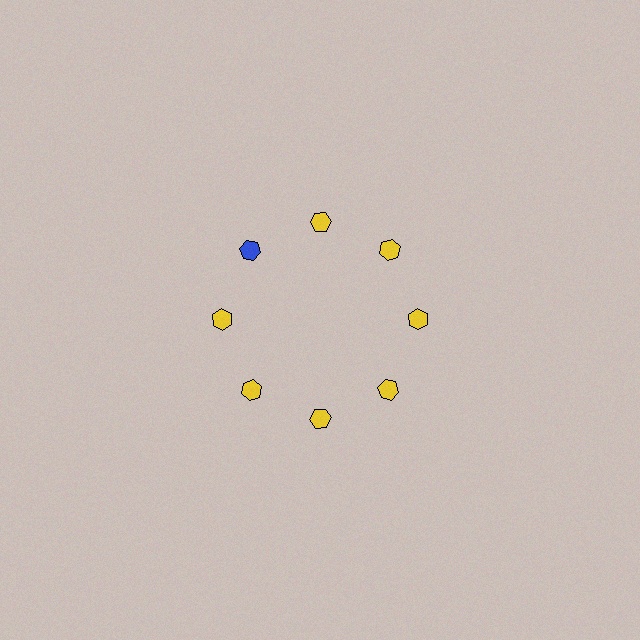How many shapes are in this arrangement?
There are 8 shapes arranged in a ring pattern.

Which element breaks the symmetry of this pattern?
The blue hexagon at roughly the 10 o'clock position breaks the symmetry. All other shapes are yellow hexagons.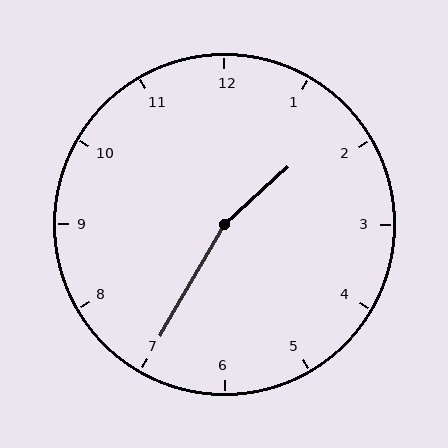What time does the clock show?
1:35.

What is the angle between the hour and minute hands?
Approximately 162 degrees.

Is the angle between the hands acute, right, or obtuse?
It is obtuse.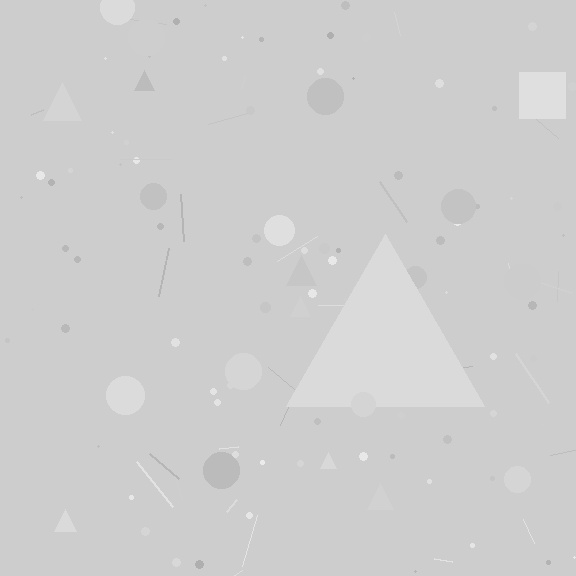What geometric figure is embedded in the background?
A triangle is embedded in the background.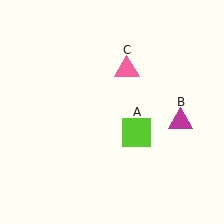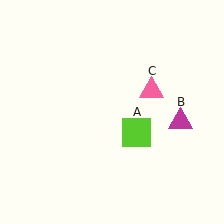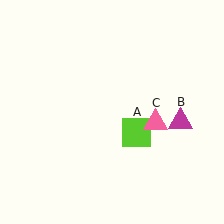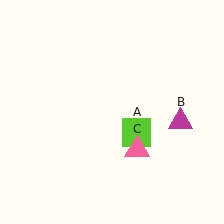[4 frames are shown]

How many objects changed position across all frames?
1 object changed position: pink triangle (object C).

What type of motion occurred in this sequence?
The pink triangle (object C) rotated clockwise around the center of the scene.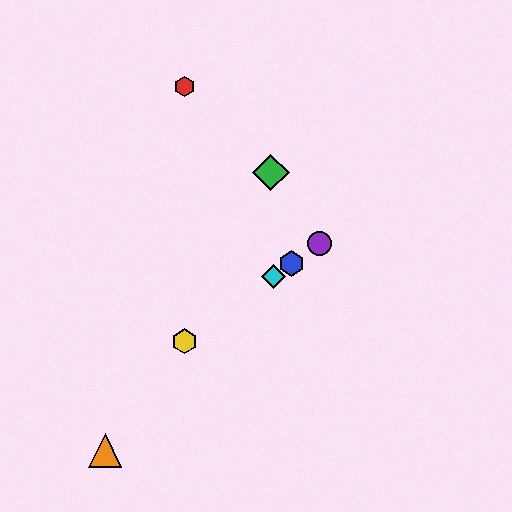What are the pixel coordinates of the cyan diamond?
The cyan diamond is at (274, 276).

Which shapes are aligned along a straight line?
The blue hexagon, the yellow hexagon, the purple circle, the cyan diamond are aligned along a straight line.